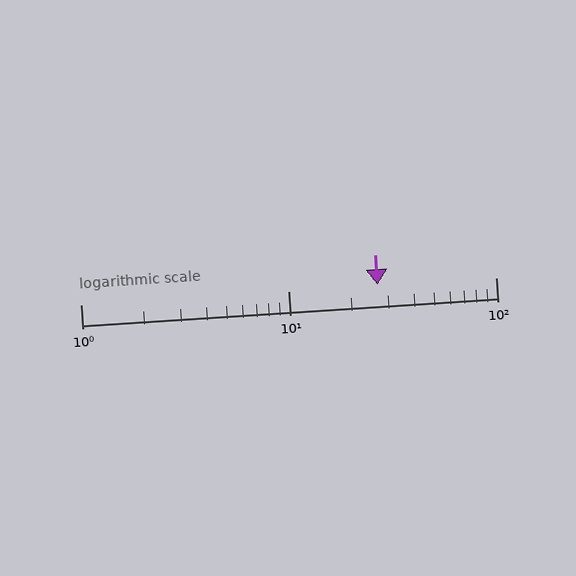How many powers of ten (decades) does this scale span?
The scale spans 2 decades, from 1 to 100.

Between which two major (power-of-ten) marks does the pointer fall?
The pointer is between 10 and 100.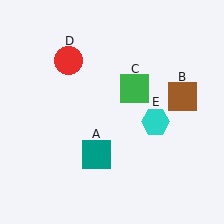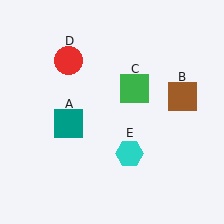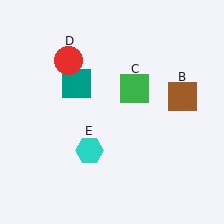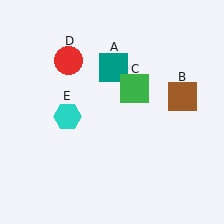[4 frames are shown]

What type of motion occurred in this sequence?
The teal square (object A), cyan hexagon (object E) rotated clockwise around the center of the scene.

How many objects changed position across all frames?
2 objects changed position: teal square (object A), cyan hexagon (object E).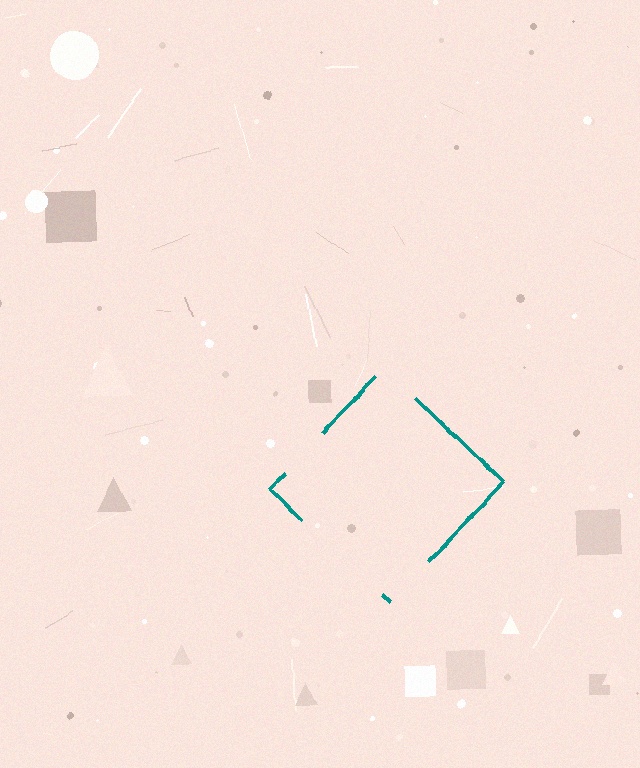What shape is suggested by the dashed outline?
The dashed outline suggests a diamond.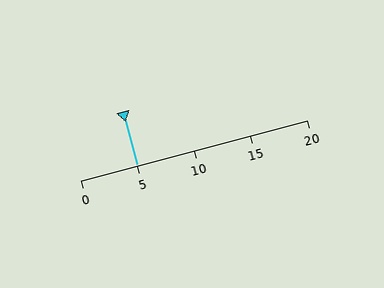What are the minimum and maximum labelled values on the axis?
The axis runs from 0 to 20.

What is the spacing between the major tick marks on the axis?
The major ticks are spaced 5 apart.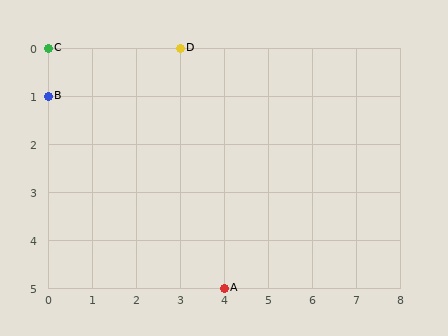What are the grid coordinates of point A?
Point A is at grid coordinates (4, 5).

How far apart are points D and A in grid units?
Points D and A are 1 column and 5 rows apart (about 5.1 grid units diagonally).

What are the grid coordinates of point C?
Point C is at grid coordinates (0, 0).